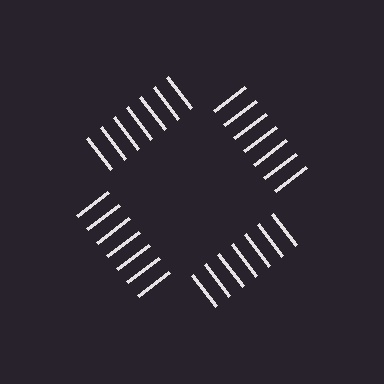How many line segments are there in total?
28 — 7 along each of the 4 edges.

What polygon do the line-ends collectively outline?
An illusory square — the line segments terminate on its edges but no continuous stroke is drawn.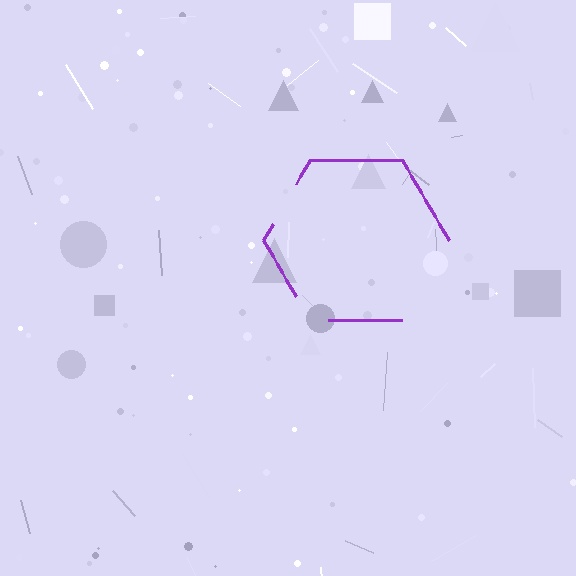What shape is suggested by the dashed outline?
The dashed outline suggests a hexagon.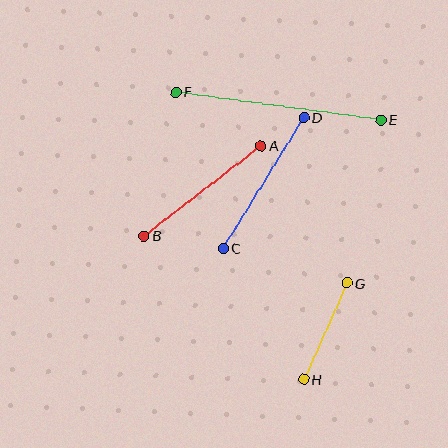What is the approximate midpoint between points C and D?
The midpoint is at approximately (264, 183) pixels.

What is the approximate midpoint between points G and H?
The midpoint is at approximately (325, 331) pixels.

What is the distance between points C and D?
The distance is approximately 154 pixels.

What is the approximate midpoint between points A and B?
The midpoint is at approximately (203, 191) pixels.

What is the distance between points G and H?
The distance is approximately 105 pixels.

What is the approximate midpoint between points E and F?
The midpoint is at approximately (278, 106) pixels.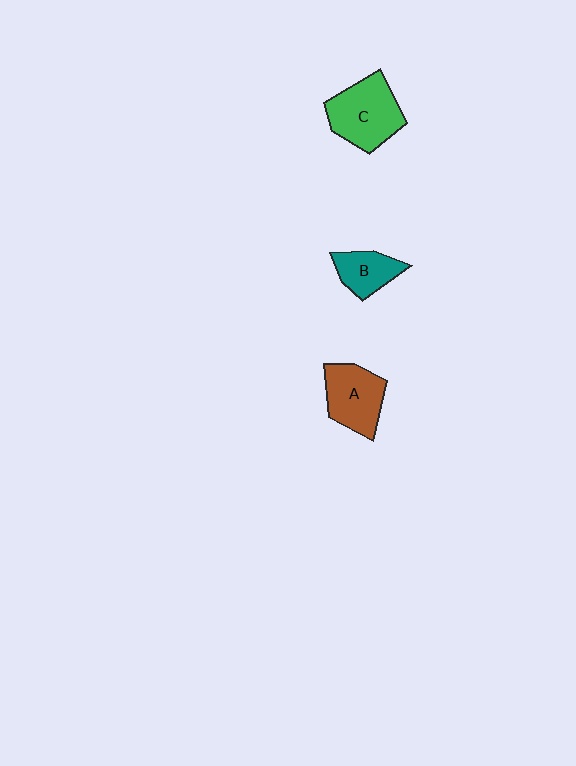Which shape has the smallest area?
Shape B (teal).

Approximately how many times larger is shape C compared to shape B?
Approximately 1.8 times.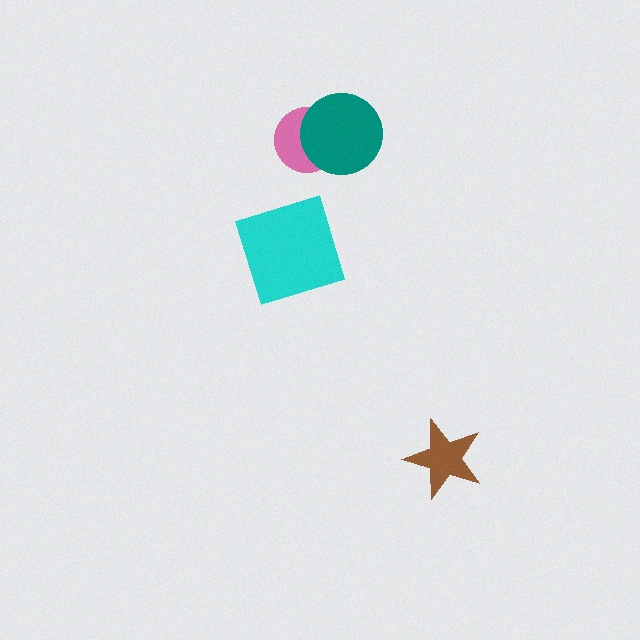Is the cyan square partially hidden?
No, no other shape covers it.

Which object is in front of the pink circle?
The teal circle is in front of the pink circle.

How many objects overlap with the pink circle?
1 object overlaps with the pink circle.